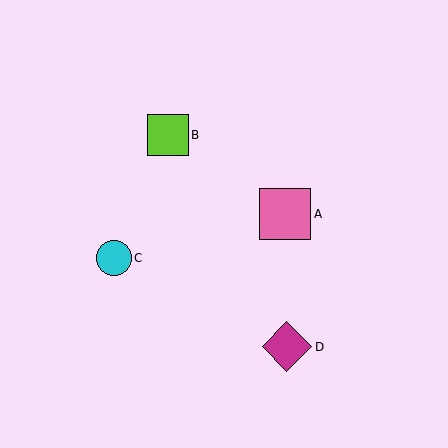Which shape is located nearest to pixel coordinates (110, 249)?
The cyan circle (labeled C) at (114, 258) is nearest to that location.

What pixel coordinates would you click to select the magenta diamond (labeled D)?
Click at (287, 347) to select the magenta diamond D.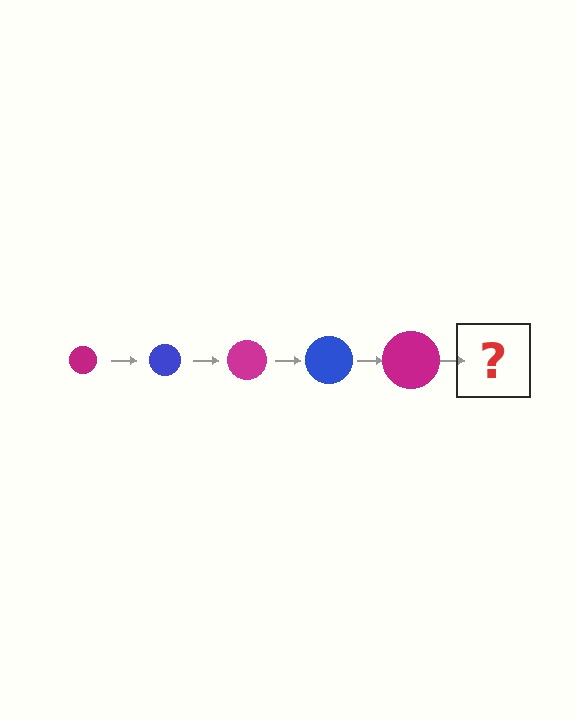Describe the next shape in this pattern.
It should be a blue circle, larger than the previous one.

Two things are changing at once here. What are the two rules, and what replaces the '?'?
The two rules are that the circle grows larger each step and the color cycles through magenta and blue. The '?' should be a blue circle, larger than the previous one.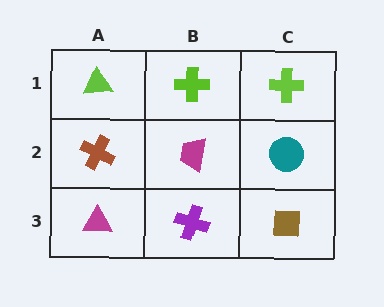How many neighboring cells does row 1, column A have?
2.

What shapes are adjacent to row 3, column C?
A teal circle (row 2, column C), a purple cross (row 3, column B).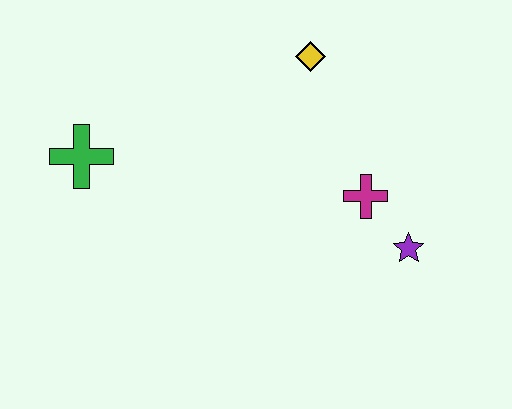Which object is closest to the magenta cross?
The purple star is closest to the magenta cross.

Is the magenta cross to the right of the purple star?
No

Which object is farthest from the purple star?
The green cross is farthest from the purple star.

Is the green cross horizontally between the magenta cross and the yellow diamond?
No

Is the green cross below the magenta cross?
No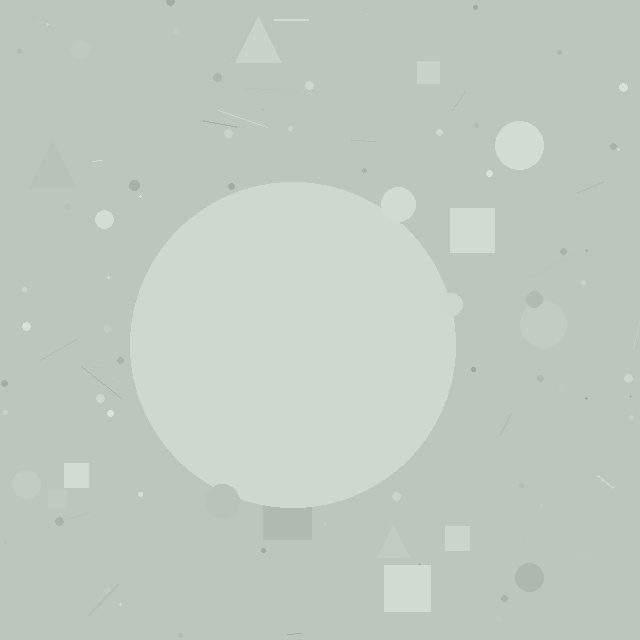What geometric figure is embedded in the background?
A circle is embedded in the background.